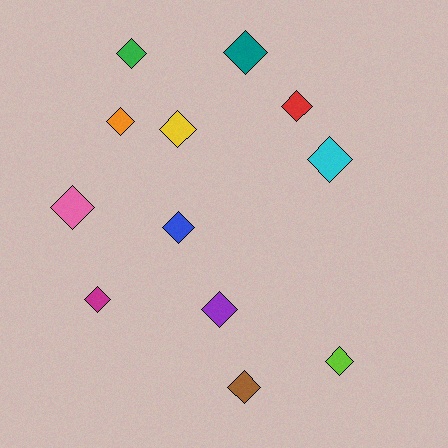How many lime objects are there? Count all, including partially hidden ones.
There is 1 lime object.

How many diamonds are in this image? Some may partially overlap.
There are 12 diamonds.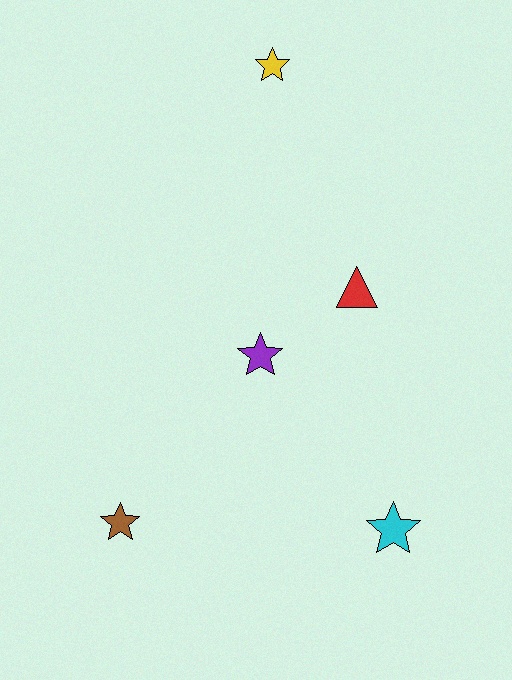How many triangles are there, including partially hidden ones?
There is 1 triangle.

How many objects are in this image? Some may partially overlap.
There are 5 objects.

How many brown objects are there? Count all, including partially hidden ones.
There is 1 brown object.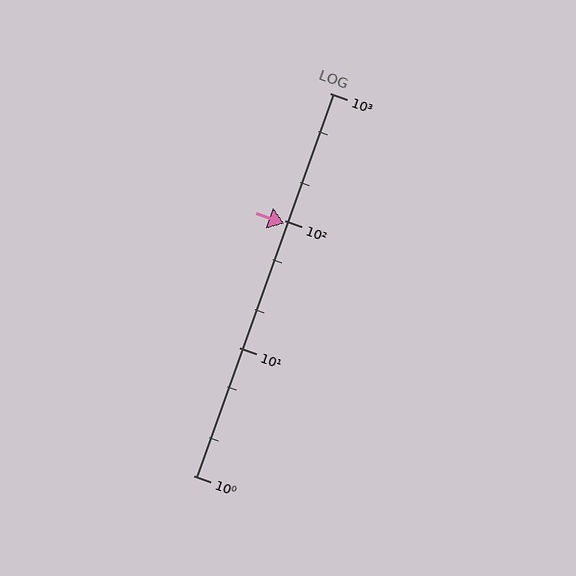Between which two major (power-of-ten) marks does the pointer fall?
The pointer is between 10 and 100.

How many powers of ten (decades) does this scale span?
The scale spans 3 decades, from 1 to 1000.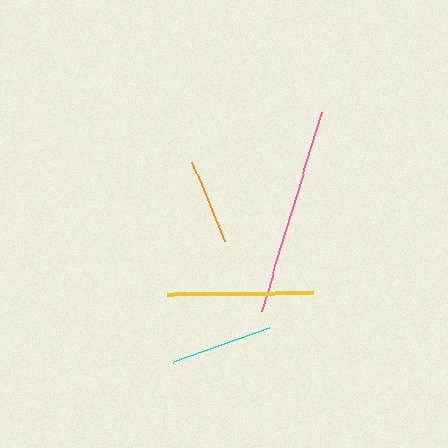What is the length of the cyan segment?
The cyan segment is approximately 102 pixels long.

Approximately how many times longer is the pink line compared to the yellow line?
The pink line is approximately 1.4 times the length of the yellow line.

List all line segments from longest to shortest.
From longest to shortest: pink, yellow, cyan, orange.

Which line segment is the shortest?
The orange line is the shortest at approximately 86 pixels.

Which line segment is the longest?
The pink line is the longest at approximately 208 pixels.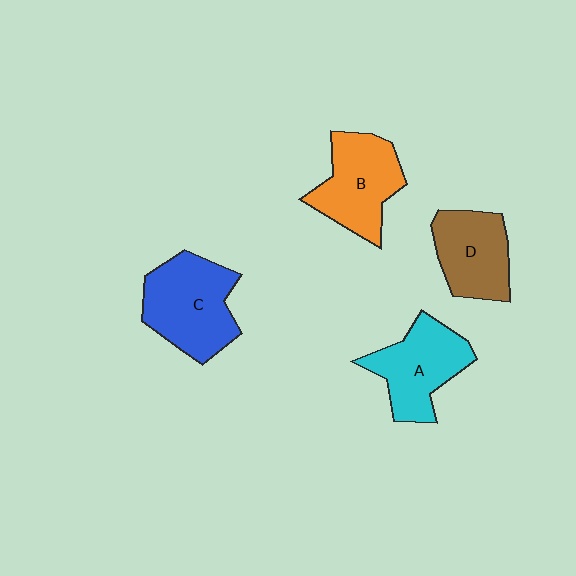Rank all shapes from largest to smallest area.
From largest to smallest: C (blue), B (orange), A (cyan), D (brown).